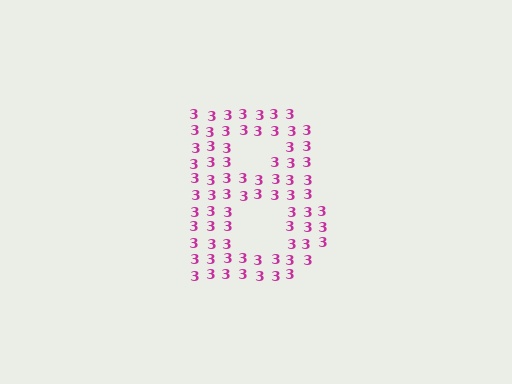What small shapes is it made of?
It is made of small digit 3's.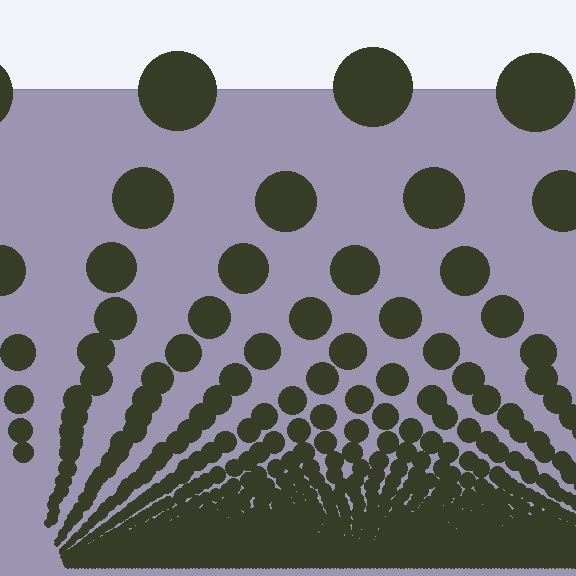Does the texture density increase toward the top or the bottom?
Density increases toward the bottom.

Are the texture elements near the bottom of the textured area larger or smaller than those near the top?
Smaller. The gradient is inverted — elements near the bottom are smaller and denser.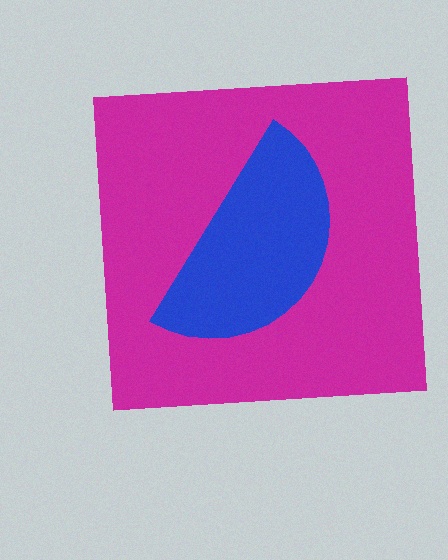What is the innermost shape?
The blue semicircle.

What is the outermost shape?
The magenta square.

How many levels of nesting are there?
2.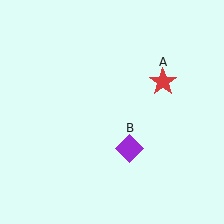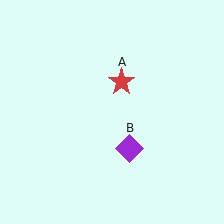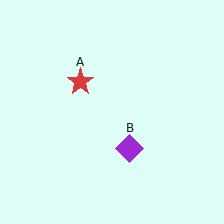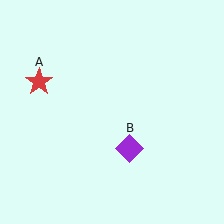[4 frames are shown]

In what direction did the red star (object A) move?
The red star (object A) moved left.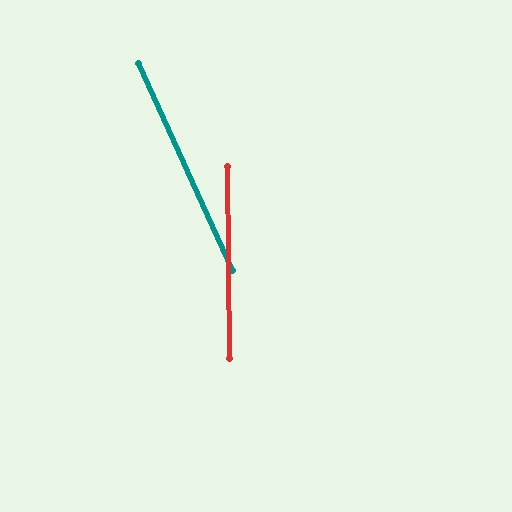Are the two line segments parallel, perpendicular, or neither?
Neither parallel nor perpendicular — they differ by about 24°.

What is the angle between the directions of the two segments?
Approximately 24 degrees.